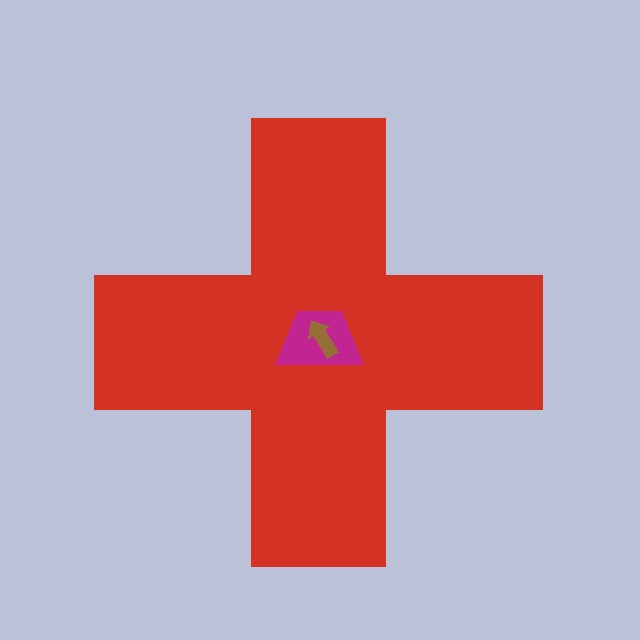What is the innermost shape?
The brown arrow.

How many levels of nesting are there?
3.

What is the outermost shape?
The red cross.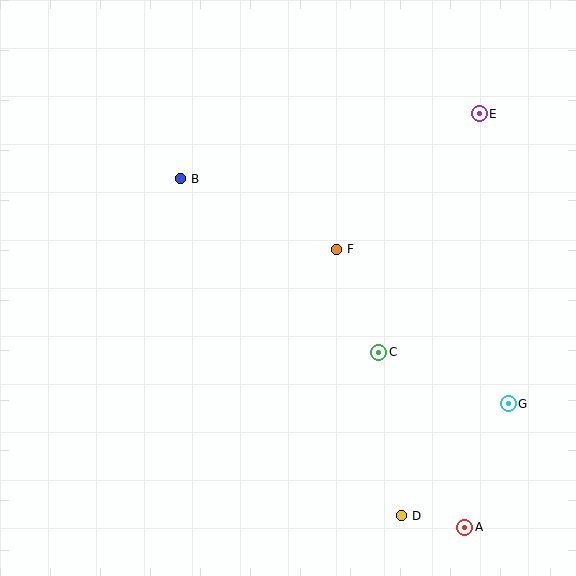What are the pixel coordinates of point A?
Point A is at (465, 527).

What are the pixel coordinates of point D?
Point D is at (402, 516).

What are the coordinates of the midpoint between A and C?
The midpoint between A and C is at (422, 440).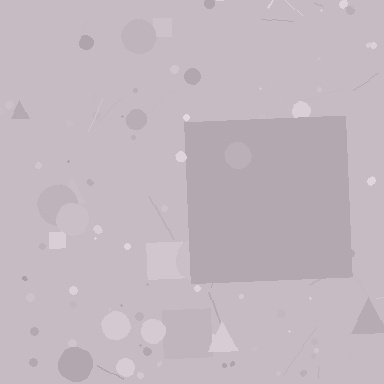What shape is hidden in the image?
A square is hidden in the image.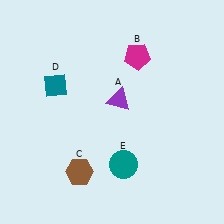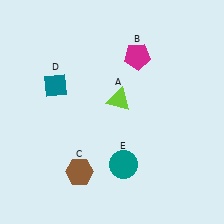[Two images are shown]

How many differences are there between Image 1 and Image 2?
There is 1 difference between the two images.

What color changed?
The triangle (A) changed from purple in Image 1 to lime in Image 2.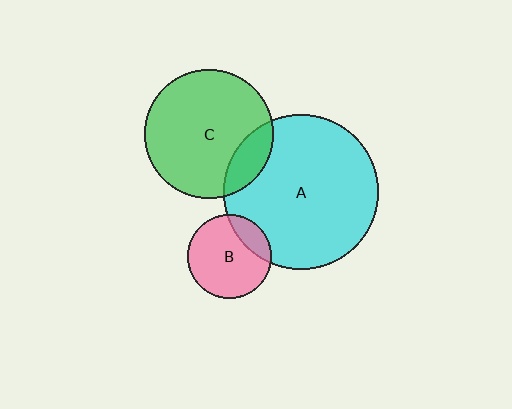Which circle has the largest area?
Circle A (cyan).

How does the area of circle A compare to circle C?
Approximately 1.4 times.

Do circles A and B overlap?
Yes.